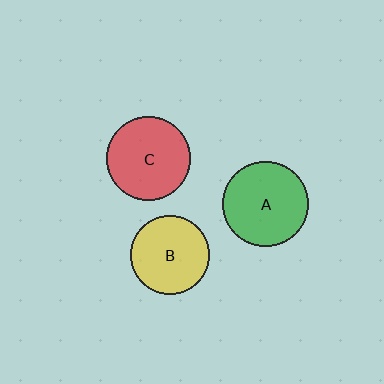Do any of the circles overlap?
No, none of the circles overlap.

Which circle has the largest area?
Circle A (green).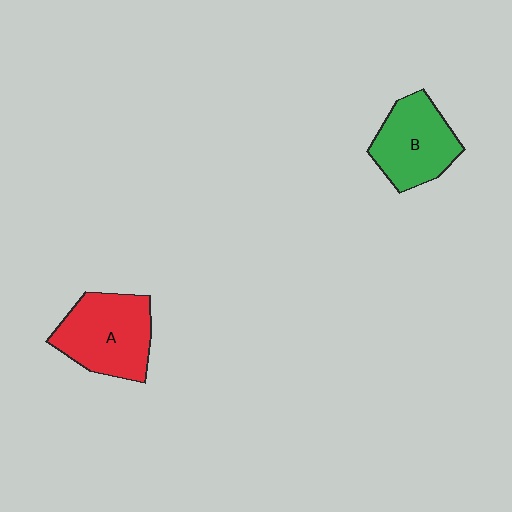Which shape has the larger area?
Shape A (red).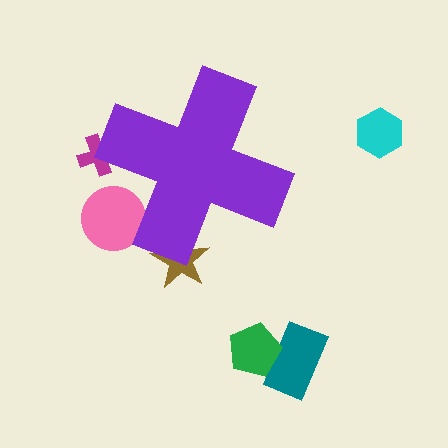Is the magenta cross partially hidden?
Yes, the magenta cross is partially hidden behind the purple cross.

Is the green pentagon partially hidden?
No, the green pentagon is fully visible.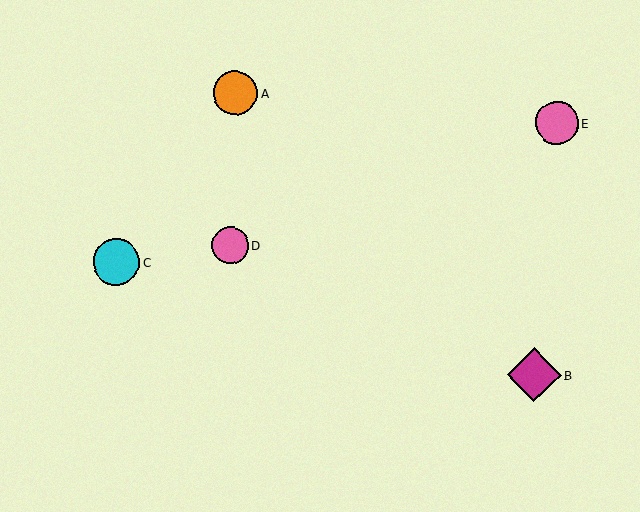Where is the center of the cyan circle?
The center of the cyan circle is at (116, 262).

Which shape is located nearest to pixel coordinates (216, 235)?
The pink circle (labeled D) at (230, 245) is nearest to that location.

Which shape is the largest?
The magenta diamond (labeled B) is the largest.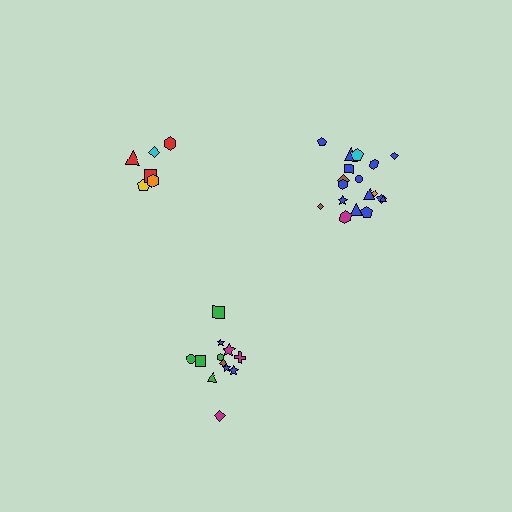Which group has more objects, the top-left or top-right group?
The top-right group.